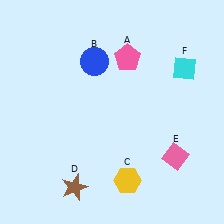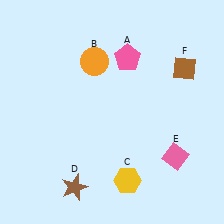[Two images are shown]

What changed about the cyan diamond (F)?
In Image 1, F is cyan. In Image 2, it changed to brown.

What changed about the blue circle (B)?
In Image 1, B is blue. In Image 2, it changed to orange.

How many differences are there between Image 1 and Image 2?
There are 2 differences between the two images.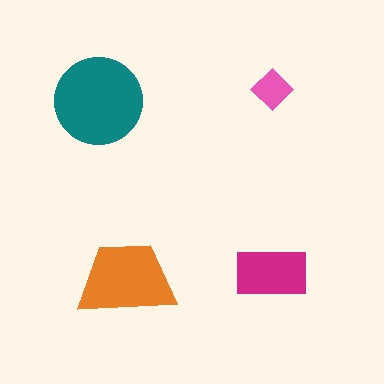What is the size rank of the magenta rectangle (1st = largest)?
3rd.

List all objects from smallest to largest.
The pink diamond, the magenta rectangle, the orange trapezoid, the teal circle.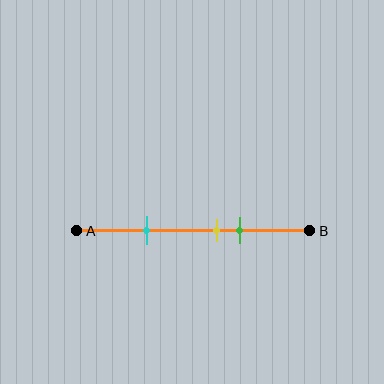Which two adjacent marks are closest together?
The yellow and green marks are the closest adjacent pair.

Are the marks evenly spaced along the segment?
No, the marks are not evenly spaced.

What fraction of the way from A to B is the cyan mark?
The cyan mark is approximately 30% (0.3) of the way from A to B.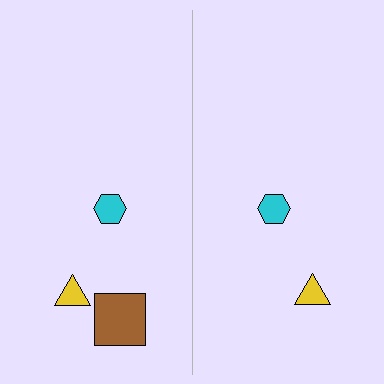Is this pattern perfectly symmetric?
No, the pattern is not perfectly symmetric. A brown square is missing from the right side.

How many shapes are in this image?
There are 5 shapes in this image.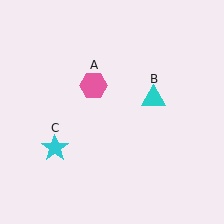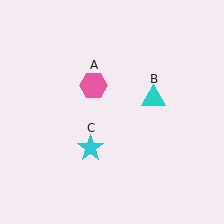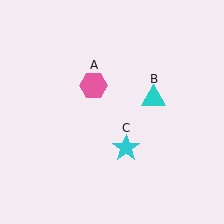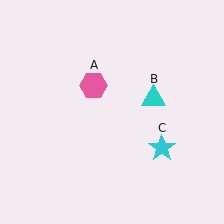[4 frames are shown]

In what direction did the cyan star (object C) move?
The cyan star (object C) moved right.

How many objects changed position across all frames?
1 object changed position: cyan star (object C).